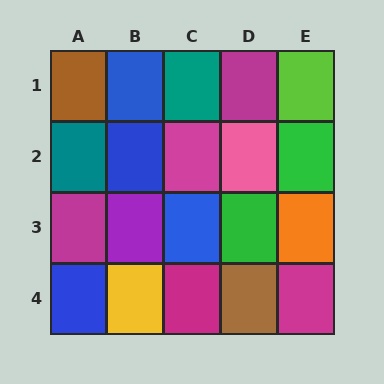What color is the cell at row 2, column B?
Blue.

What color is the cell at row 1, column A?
Brown.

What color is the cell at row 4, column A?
Blue.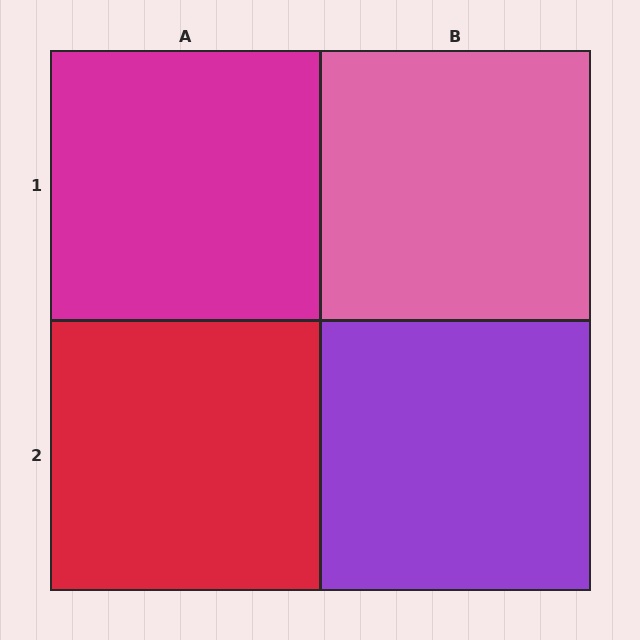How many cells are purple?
1 cell is purple.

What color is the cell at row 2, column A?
Red.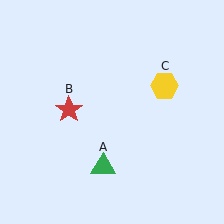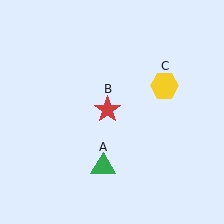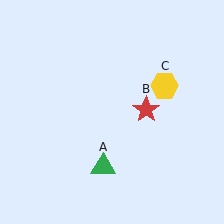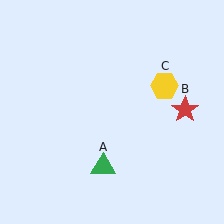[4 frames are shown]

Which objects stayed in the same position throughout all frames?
Green triangle (object A) and yellow hexagon (object C) remained stationary.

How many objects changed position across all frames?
1 object changed position: red star (object B).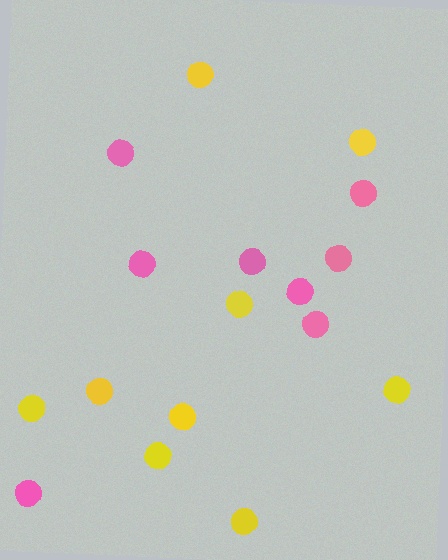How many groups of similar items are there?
There are 2 groups: one group of pink circles (8) and one group of yellow circles (9).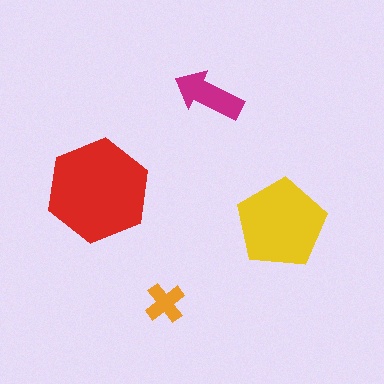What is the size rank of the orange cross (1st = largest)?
4th.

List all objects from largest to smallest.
The red hexagon, the yellow pentagon, the magenta arrow, the orange cross.